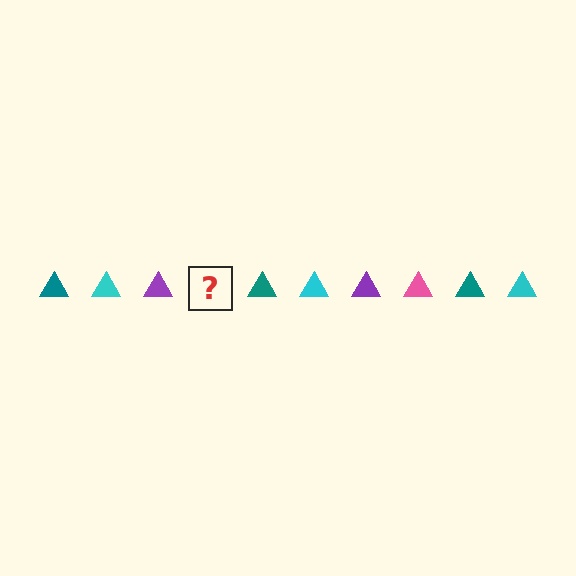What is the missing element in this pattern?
The missing element is a pink triangle.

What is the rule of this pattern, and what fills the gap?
The rule is that the pattern cycles through teal, cyan, purple, pink triangles. The gap should be filled with a pink triangle.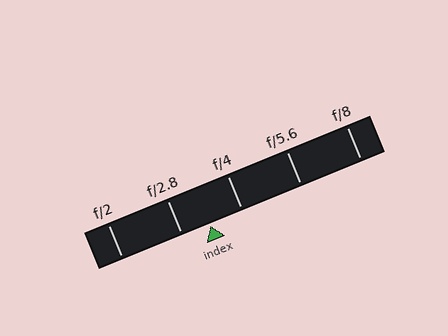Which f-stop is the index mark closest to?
The index mark is closest to f/2.8.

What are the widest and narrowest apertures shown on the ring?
The widest aperture shown is f/2 and the narrowest is f/8.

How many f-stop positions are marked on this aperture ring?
There are 5 f-stop positions marked.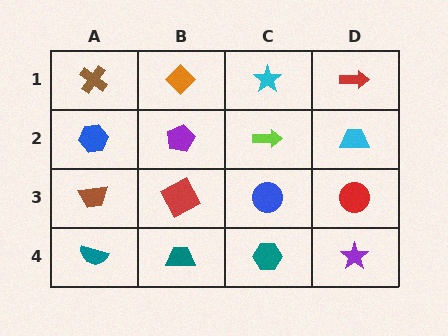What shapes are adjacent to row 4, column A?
A brown trapezoid (row 3, column A), a teal trapezoid (row 4, column B).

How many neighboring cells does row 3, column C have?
4.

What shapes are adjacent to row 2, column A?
A brown cross (row 1, column A), a brown trapezoid (row 3, column A), a purple pentagon (row 2, column B).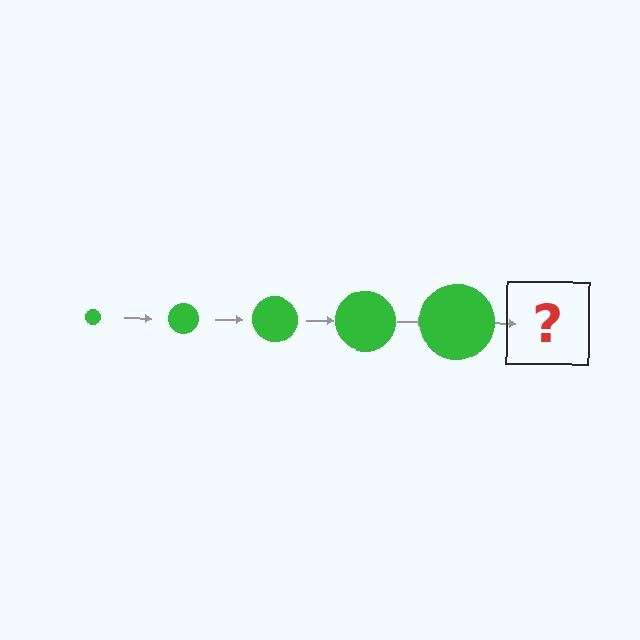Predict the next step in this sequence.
The next step is a green circle, larger than the previous one.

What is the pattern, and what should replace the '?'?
The pattern is that the circle gets progressively larger each step. The '?' should be a green circle, larger than the previous one.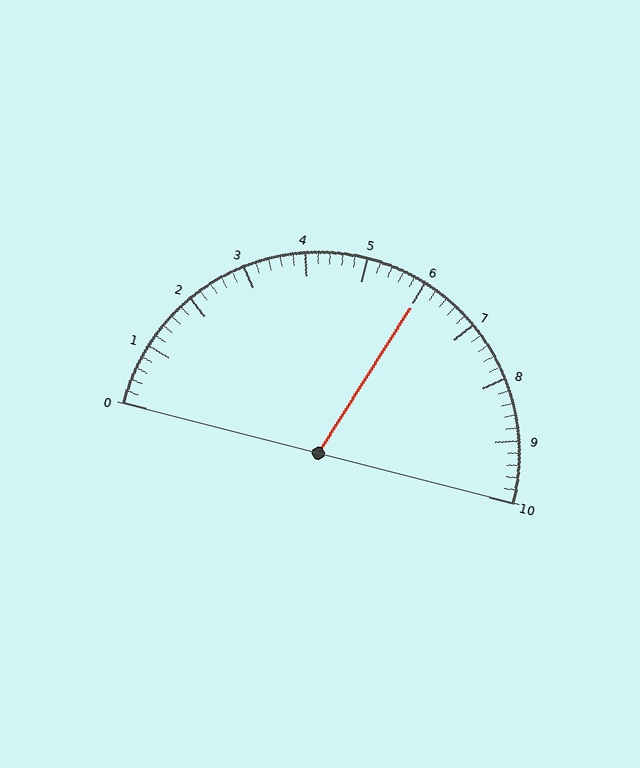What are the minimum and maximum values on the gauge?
The gauge ranges from 0 to 10.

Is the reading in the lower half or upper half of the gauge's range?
The reading is in the upper half of the range (0 to 10).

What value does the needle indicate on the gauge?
The needle indicates approximately 6.0.